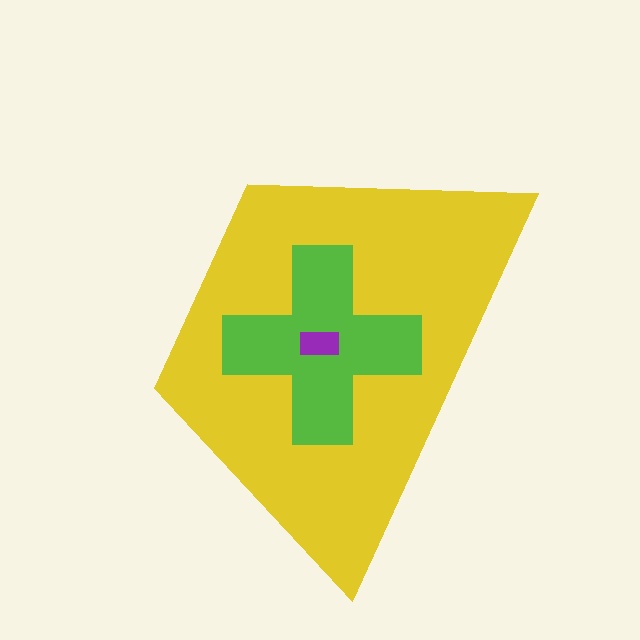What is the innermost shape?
The purple rectangle.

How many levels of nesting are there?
3.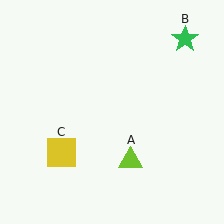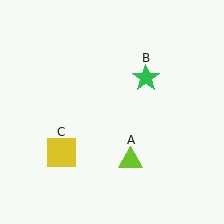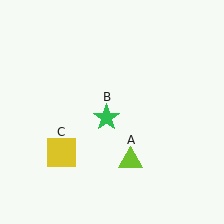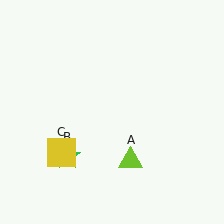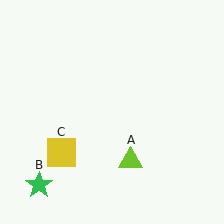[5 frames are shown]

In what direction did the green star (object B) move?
The green star (object B) moved down and to the left.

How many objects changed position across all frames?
1 object changed position: green star (object B).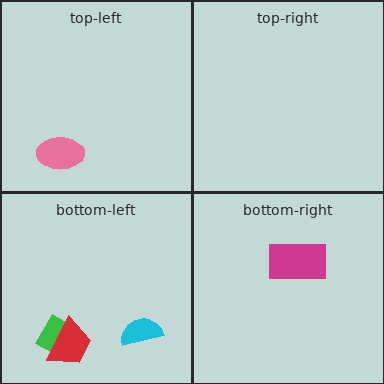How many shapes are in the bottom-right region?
1.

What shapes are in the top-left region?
The pink ellipse.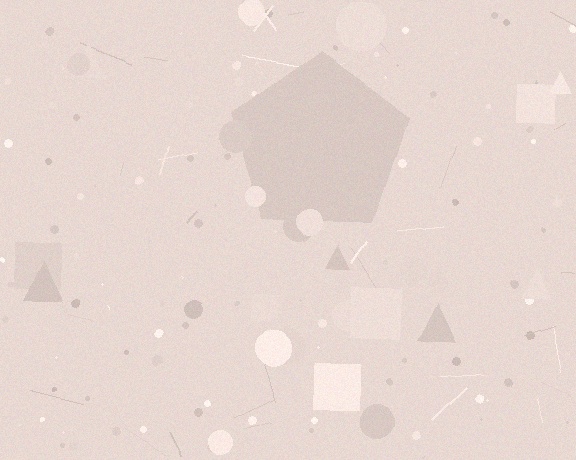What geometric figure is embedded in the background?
A pentagon is embedded in the background.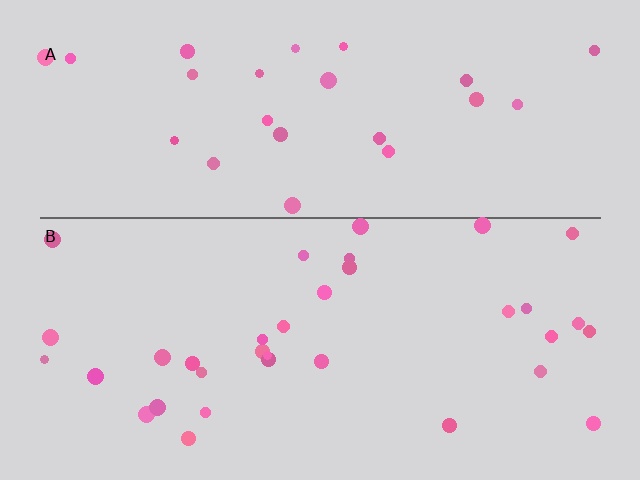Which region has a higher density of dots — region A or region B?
B (the bottom).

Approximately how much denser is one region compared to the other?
Approximately 1.3× — region B over region A.